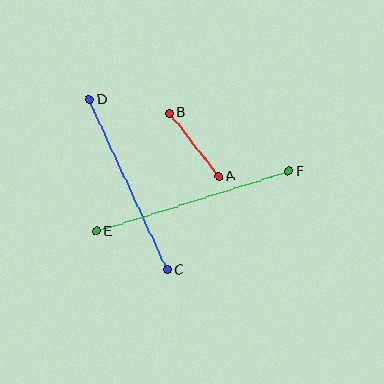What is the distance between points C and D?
The distance is approximately 187 pixels.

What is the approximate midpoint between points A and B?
The midpoint is at approximately (194, 145) pixels.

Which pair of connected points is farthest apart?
Points E and F are farthest apart.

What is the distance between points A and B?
The distance is approximately 80 pixels.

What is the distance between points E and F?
The distance is approximately 201 pixels.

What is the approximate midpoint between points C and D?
The midpoint is at approximately (128, 185) pixels.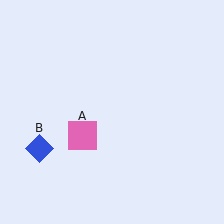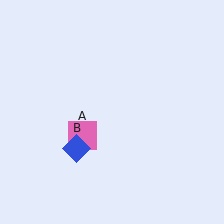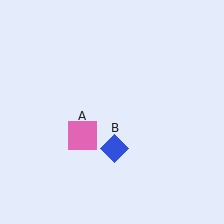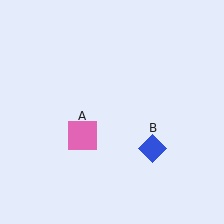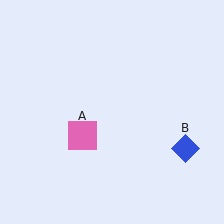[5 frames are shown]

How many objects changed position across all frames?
1 object changed position: blue diamond (object B).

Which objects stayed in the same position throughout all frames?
Pink square (object A) remained stationary.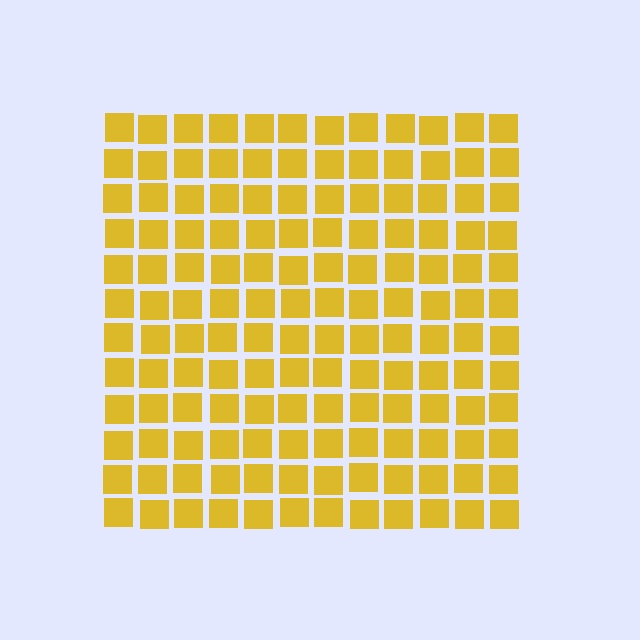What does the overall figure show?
The overall figure shows a square.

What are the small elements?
The small elements are squares.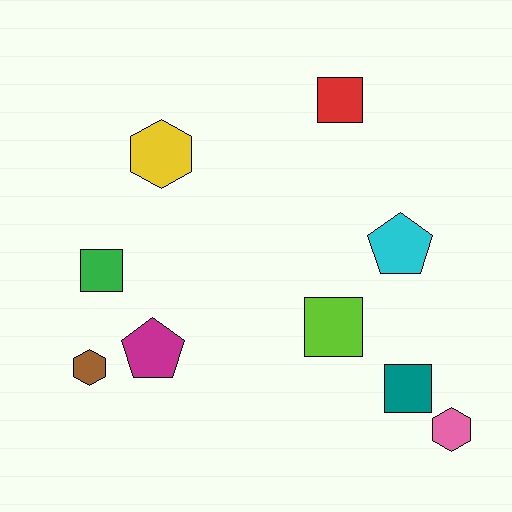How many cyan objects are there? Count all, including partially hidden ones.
There is 1 cyan object.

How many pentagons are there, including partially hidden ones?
There are 2 pentagons.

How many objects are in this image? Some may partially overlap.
There are 9 objects.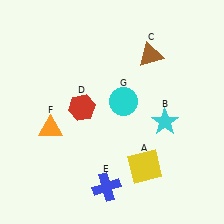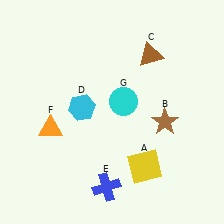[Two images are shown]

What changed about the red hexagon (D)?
In Image 1, D is red. In Image 2, it changed to cyan.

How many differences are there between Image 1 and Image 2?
There are 2 differences between the two images.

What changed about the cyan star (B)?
In Image 1, B is cyan. In Image 2, it changed to brown.